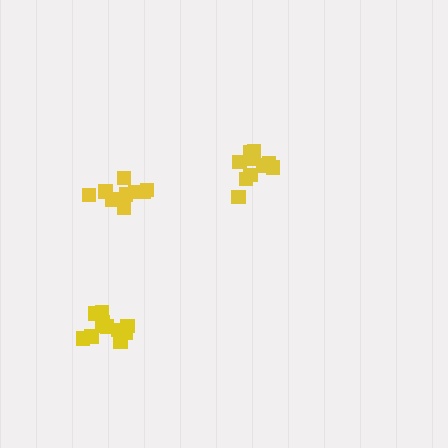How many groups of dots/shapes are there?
There are 3 groups.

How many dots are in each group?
Group 1: 10 dots, Group 2: 9 dots, Group 3: 11 dots (30 total).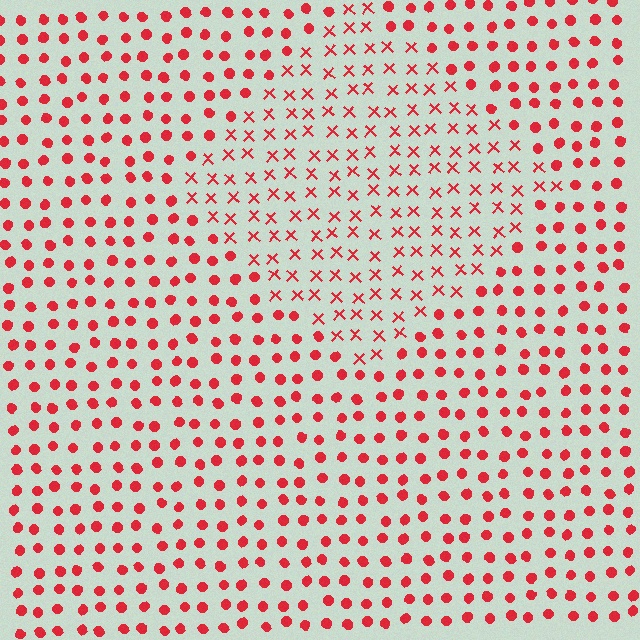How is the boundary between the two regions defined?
The boundary is defined by a change in element shape: X marks inside vs. circles outside. All elements share the same color and spacing.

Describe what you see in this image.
The image is filled with small red elements arranged in a uniform grid. A diamond-shaped region contains X marks, while the surrounding area contains circles. The boundary is defined purely by the change in element shape.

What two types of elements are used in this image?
The image uses X marks inside the diamond region and circles outside it.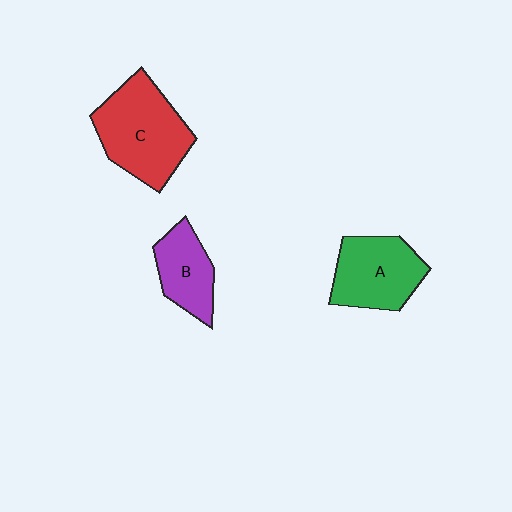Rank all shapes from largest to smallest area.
From largest to smallest: C (red), A (green), B (purple).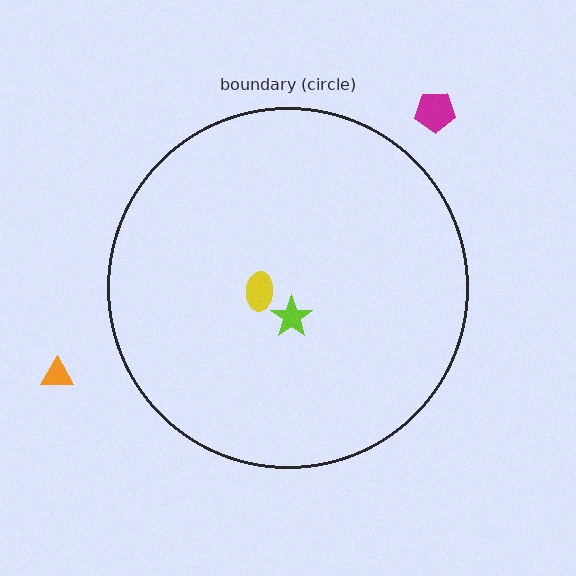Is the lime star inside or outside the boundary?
Inside.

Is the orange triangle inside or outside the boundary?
Outside.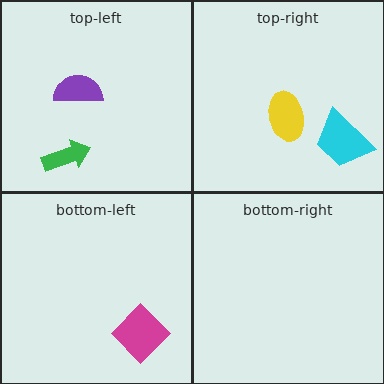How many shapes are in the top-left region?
2.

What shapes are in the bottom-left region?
The magenta diamond.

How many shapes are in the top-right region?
2.